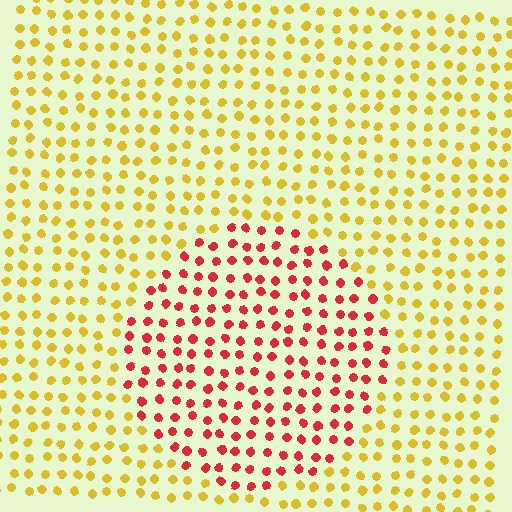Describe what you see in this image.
The image is filled with small yellow elements in a uniform arrangement. A circle-shaped region is visible where the elements are tinted to a slightly different hue, forming a subtle color boundary.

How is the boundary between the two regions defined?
The boundary is defined purely by a slight shift in hue (about 55 degrees). Spacing, size, and orientation are identical on both sides.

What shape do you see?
I see a circle.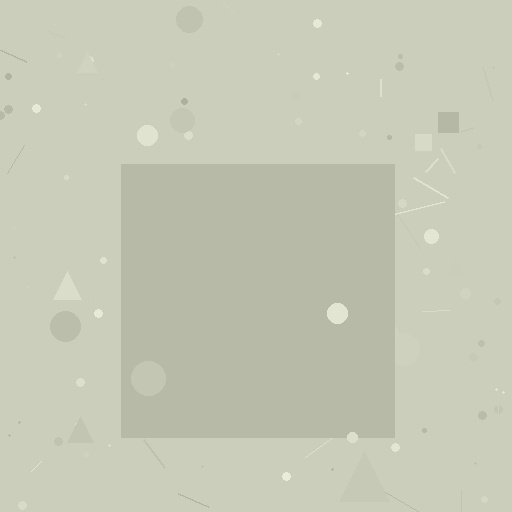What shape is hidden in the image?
A square is hidden in the image.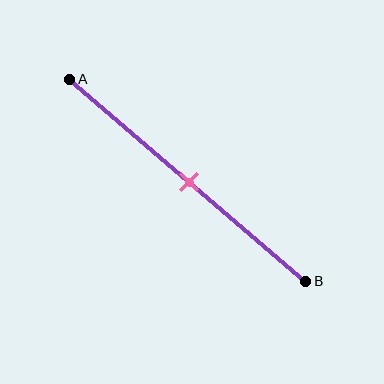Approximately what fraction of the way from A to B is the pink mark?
The pink mark is approximately 50% of the way from A to B.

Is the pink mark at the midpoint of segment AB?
Yes, the mark is approximately at the midpoint.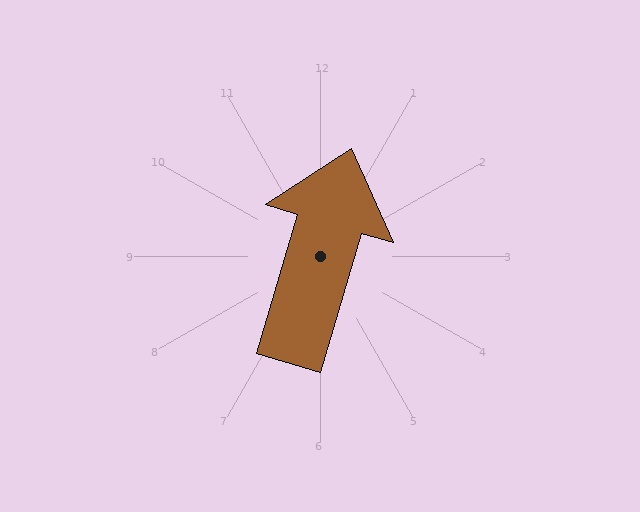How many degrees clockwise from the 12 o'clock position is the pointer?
Approximately 16 degrees.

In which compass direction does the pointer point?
North.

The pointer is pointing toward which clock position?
Roughly 1 o'clock.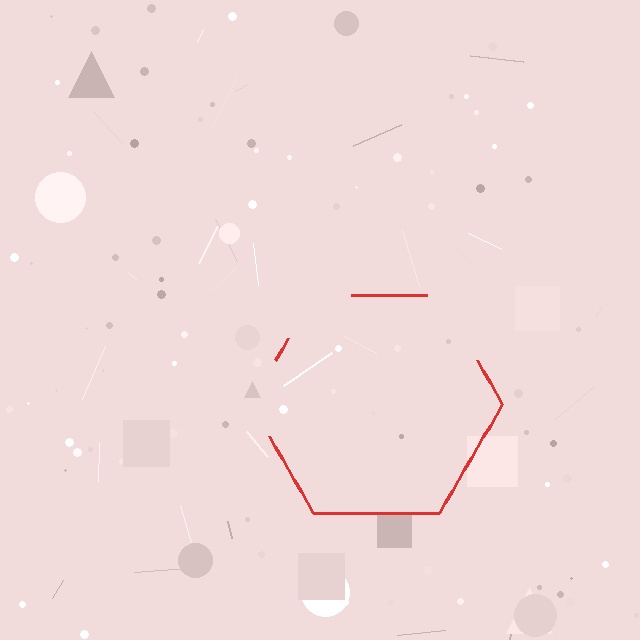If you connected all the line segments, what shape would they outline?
They would outline a hexagon.